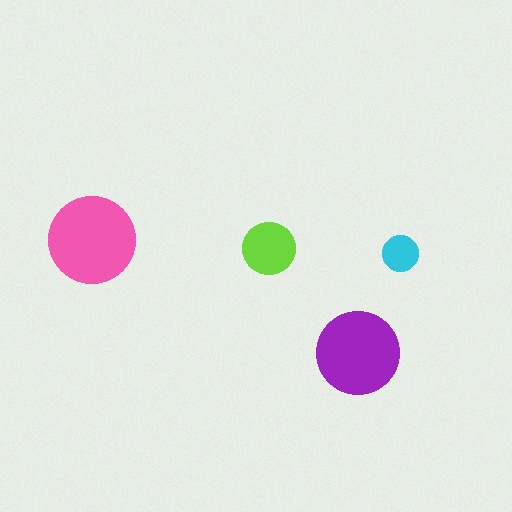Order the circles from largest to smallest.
the pink one, the purple one, the lime one, the cyan one.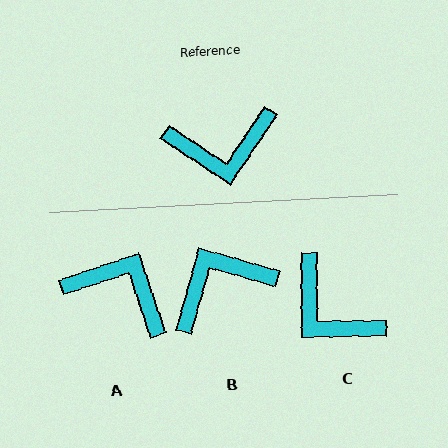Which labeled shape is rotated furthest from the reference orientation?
B, about 162 degrees away.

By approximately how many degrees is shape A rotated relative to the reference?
Approximately 142 degrees counter-clockwise.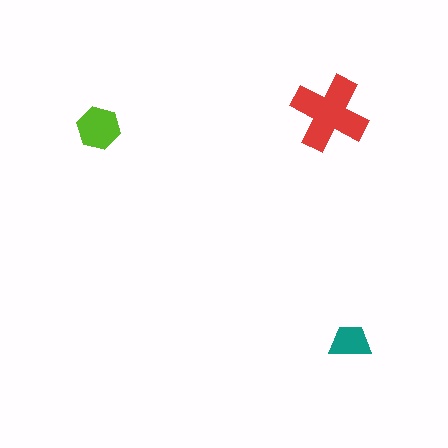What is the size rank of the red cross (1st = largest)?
1st.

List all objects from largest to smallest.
The red cross, the lime hexagon, the teal trapezoid.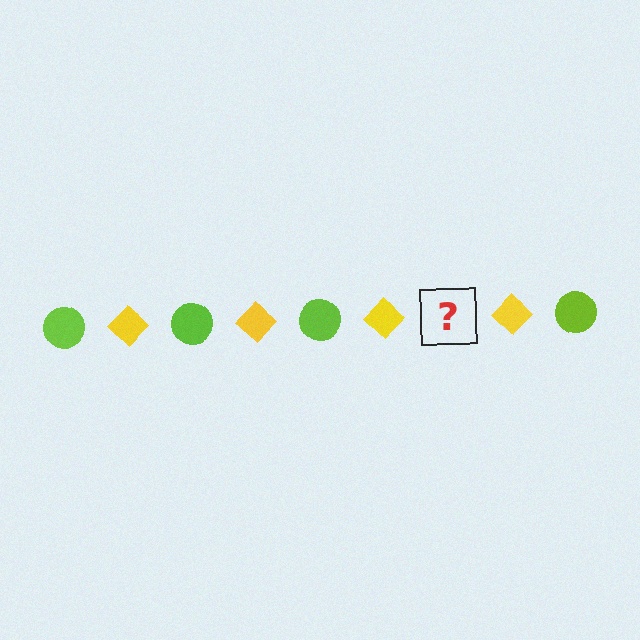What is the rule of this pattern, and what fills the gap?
The rule is that the pattern alternates between lime circle and yellow diamond. The gap should be filled with a lime circle.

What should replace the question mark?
The question mark should be replaced with a lime circle.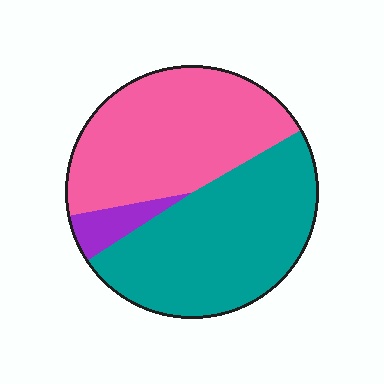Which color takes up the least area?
Purple, at roughly 5%.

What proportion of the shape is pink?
Pink covers around 45% of the shape.